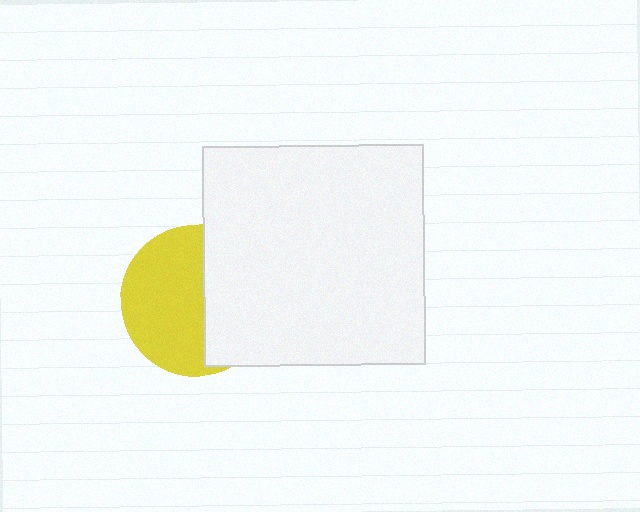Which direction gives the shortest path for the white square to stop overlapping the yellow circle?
Moving right gives the shortest separation.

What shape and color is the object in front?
The object in front is a white square.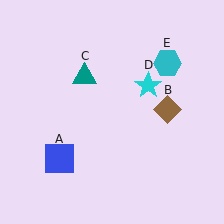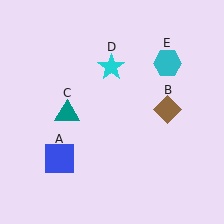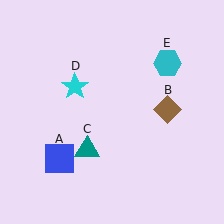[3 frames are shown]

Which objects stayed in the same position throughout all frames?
Blue square (object A) and brown diamond (object B) and cyan hexagon (object E) remained stationary.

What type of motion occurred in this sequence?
The teal triangle (object C), cyan star (object D) rotated counterclockwise around the center of the scene.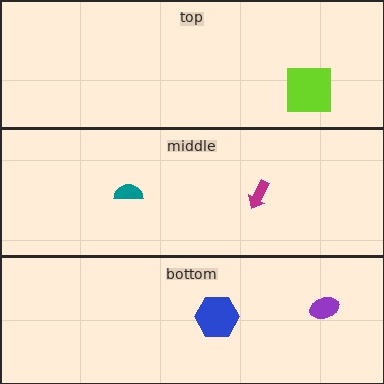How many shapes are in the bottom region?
2.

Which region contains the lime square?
The top region.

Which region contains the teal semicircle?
The middle region.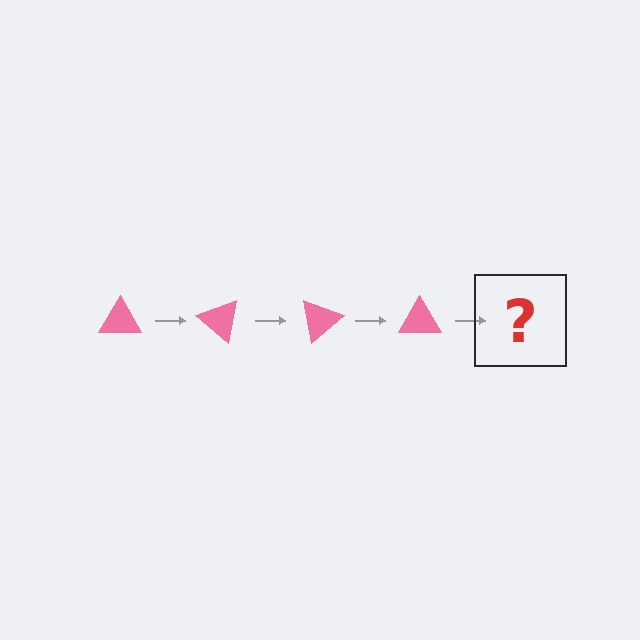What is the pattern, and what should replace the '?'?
The pattern is that the triangle rotates 40 degrees each step. The '?' should be a pink triangle rotated 160 degrees.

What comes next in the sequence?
The next element should be a pink triangle rotated 160 degrees.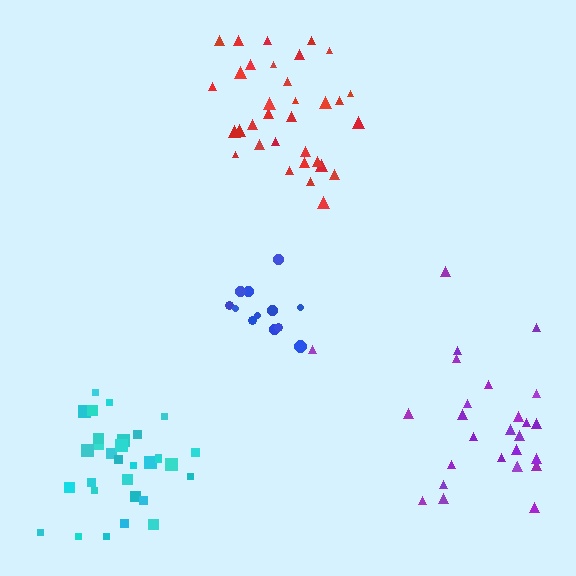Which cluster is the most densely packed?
Blue.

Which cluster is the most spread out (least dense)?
Purple.